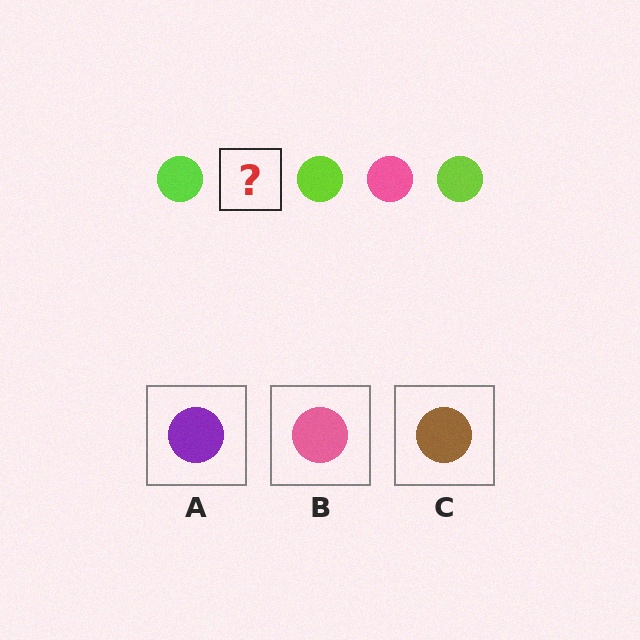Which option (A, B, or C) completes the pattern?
B.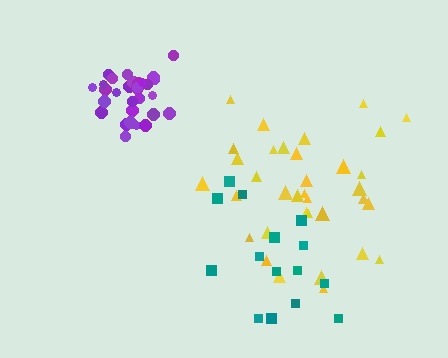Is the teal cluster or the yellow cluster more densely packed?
Yellow.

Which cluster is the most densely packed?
Purple.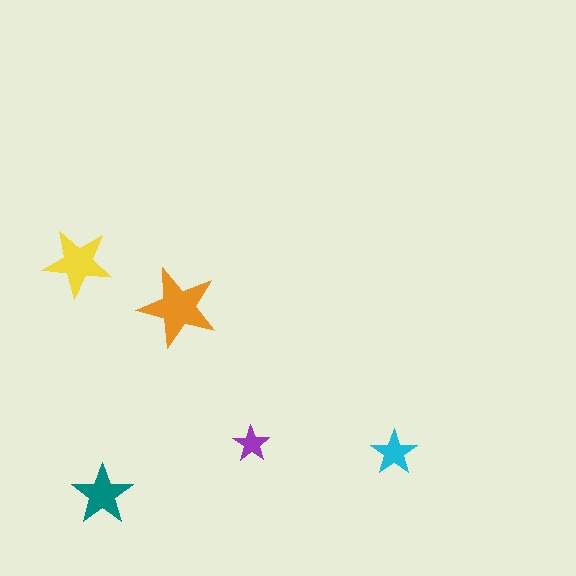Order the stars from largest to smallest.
the orange one, the yellow one, the teal one, the cyan one, the purple one.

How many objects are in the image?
There are 5 objects in the image.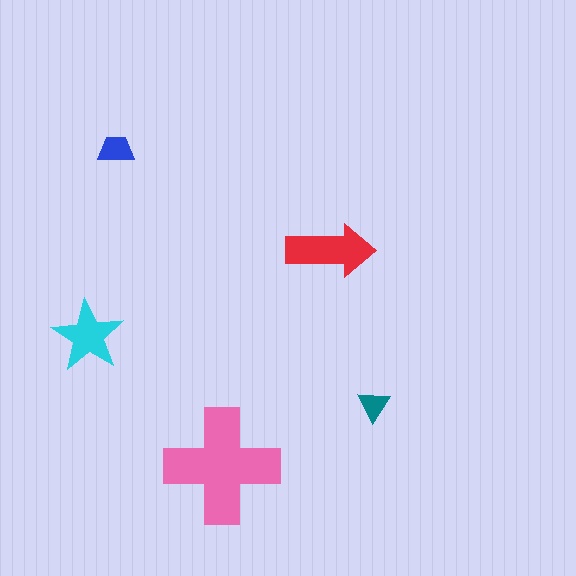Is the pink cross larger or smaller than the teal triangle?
Larger.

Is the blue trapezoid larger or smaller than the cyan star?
Smaller.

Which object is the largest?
The pink cross.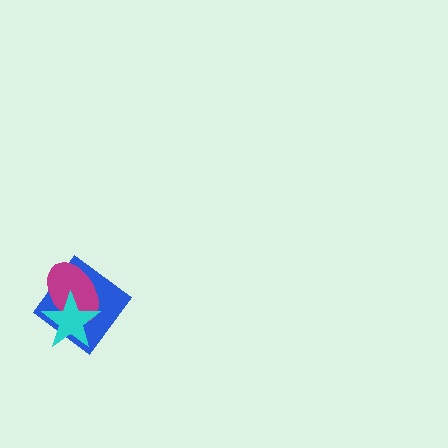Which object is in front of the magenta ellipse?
The cyan star is in front of the magenta ellipse.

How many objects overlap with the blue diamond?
2 objects overlap with the blue diamond.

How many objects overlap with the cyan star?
2 objects overlap with the cyan star.